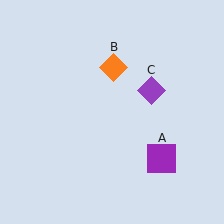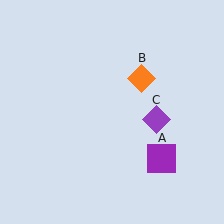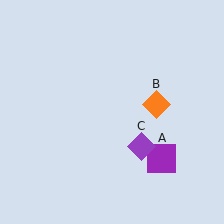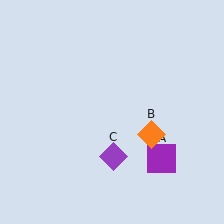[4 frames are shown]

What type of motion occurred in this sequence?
The orange diamond (object B), purple diamond (object C) rotated clockwise around the center of the scene.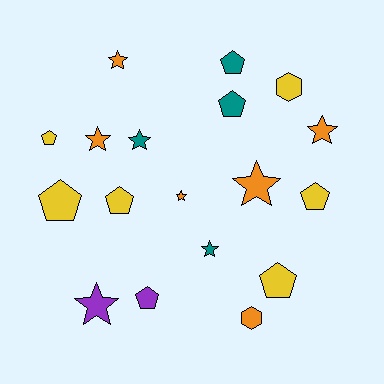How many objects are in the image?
There are 18 objects.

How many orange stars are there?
There are 5 orange stars.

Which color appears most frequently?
Yellow, with 6 objects.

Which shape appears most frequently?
Star, with 8 objects.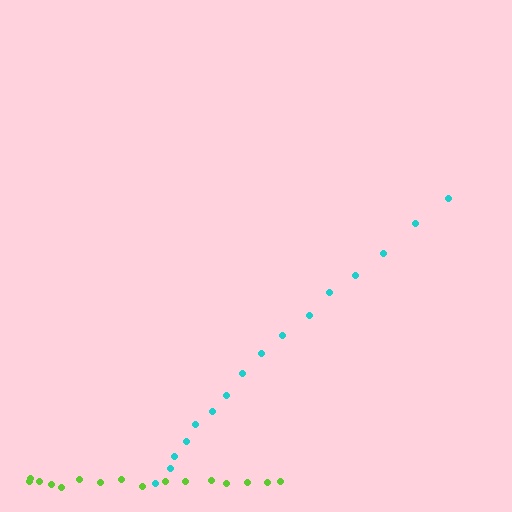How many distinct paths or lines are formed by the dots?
There are 2 distinct paths.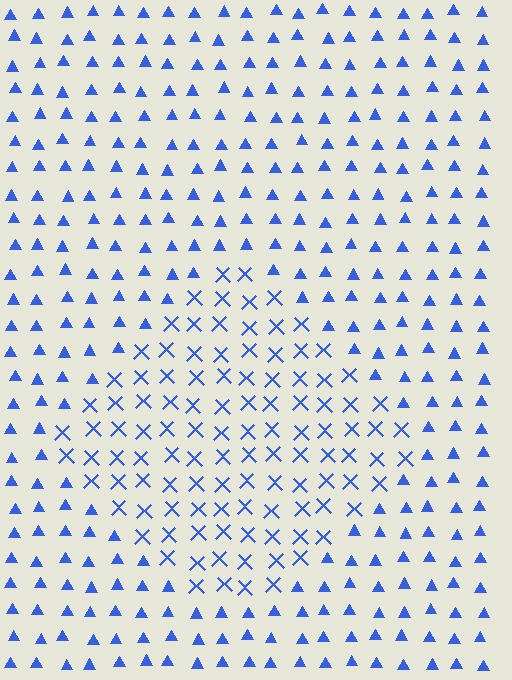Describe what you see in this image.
The image is filled with small blue elements arranged in a uniform grid. A diamond-shaped region contains X marks, while the surrounding area contains triangles. The boundary is defined purely by the change in element shape.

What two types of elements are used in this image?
The image uses X marks inside the diamond region and triangles outside it.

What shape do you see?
I see a diamond.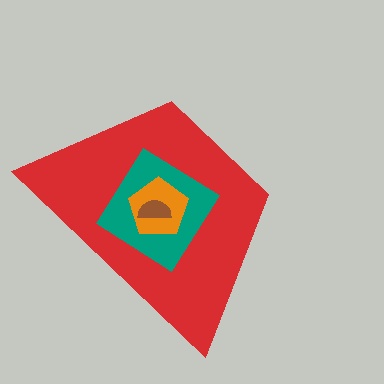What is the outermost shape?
The red trapezoid.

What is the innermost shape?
The brown semicircle.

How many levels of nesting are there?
4.